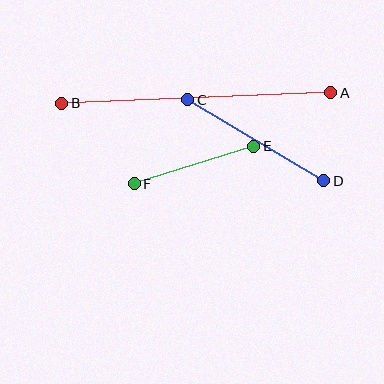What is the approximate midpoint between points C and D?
The midpoint is at approximately (256, 140) pixels.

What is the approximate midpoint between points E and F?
The midpoint is at approximately (194, 165) pixels.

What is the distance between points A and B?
The distance is approximately 269 pixels.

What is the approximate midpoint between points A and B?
The midpoint is at approximately (196, 98) pixels.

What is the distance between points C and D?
The distance is approximately 158 pixels.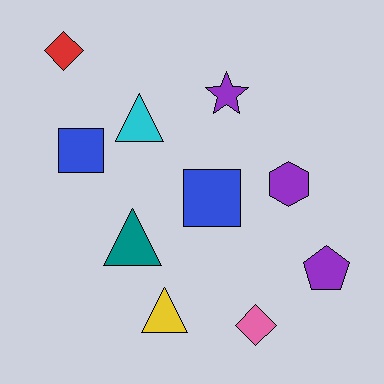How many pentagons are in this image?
There is 1 pentagon.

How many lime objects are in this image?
There are no lime objects.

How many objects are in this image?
There are 10 objects.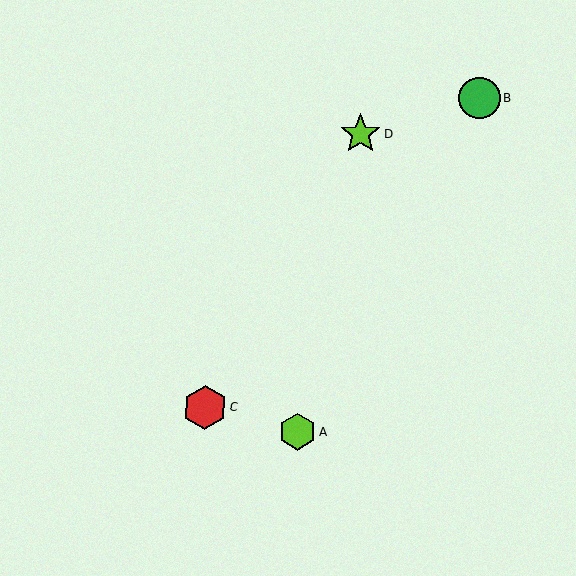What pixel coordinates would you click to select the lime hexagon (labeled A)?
Click at (298, 432) to select the lime hexagon A.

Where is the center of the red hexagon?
The center of the red hexagon is at (205, 407).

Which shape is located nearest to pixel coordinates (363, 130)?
The lime star (labeled D) at (360, 134) is nearest to that location.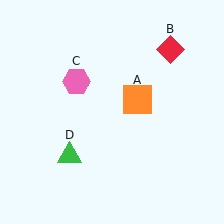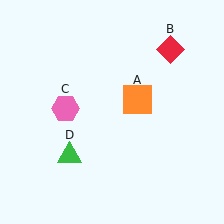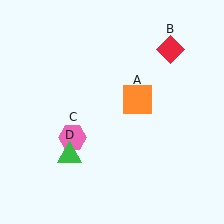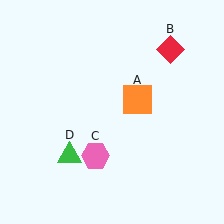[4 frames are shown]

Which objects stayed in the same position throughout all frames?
Orange square (object A) and red diamond (object B) and green triangle (object D) remained stationary.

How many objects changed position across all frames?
1 object changed position: pink hexagon (object C).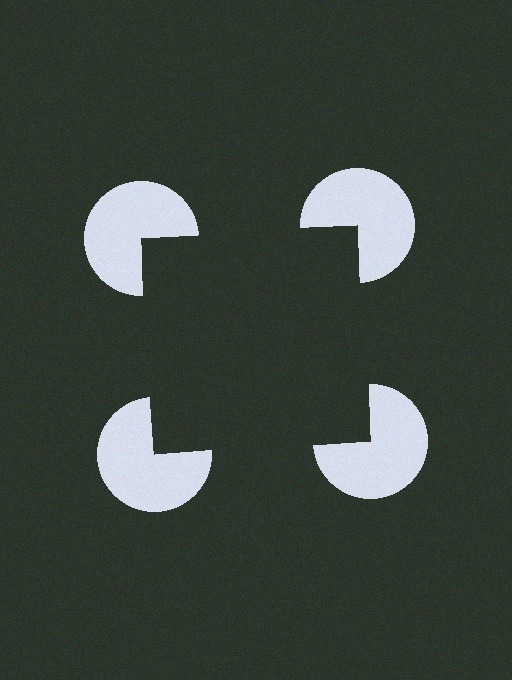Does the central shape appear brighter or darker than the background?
It typically appears slightly darker than the background, even though no actual brightness change is drawn.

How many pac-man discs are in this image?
There are 4 — one at each vertex of the illusory square.